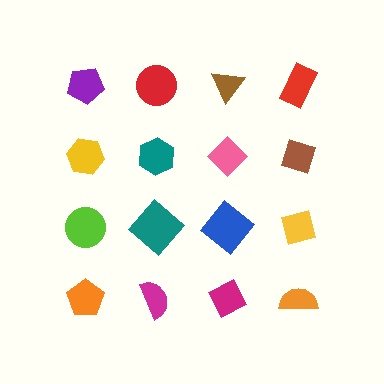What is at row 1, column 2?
A red circle.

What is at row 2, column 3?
A pink diamond.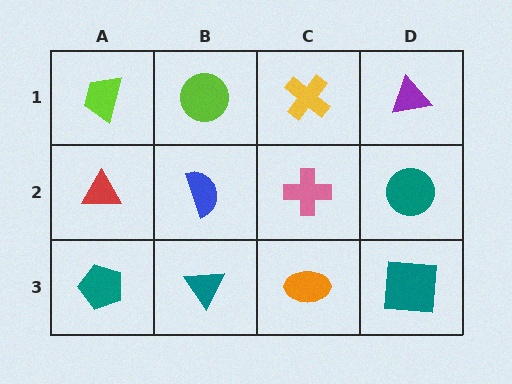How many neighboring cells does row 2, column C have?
4.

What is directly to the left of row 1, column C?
A lime circle.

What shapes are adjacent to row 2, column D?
A purple triangle (row 1, column D), a teal square (row 3, column D), a pink cross (row 2, column C).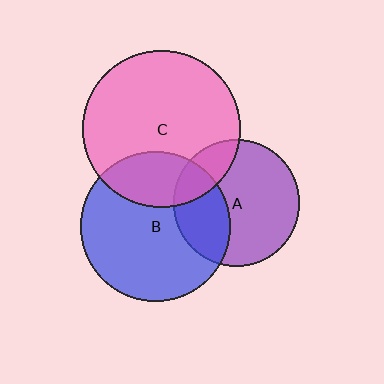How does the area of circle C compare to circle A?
Approximately 1.6 times.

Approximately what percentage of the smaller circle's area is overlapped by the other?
Approximately 25%.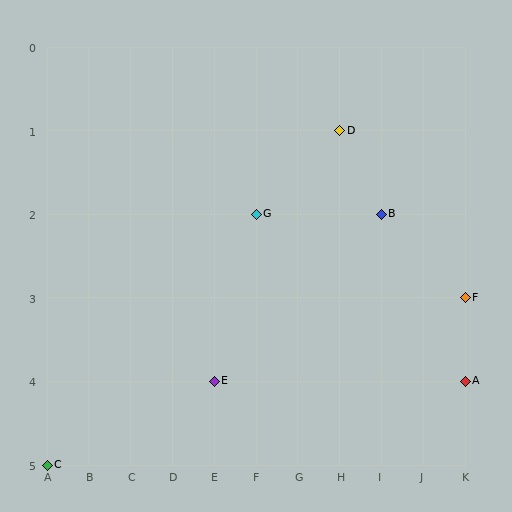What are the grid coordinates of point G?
Point G is at grid coordinates (F, 2).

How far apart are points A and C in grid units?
Points A and C are 10 columns and 1 row apart (about 10.0 grid units diagonally).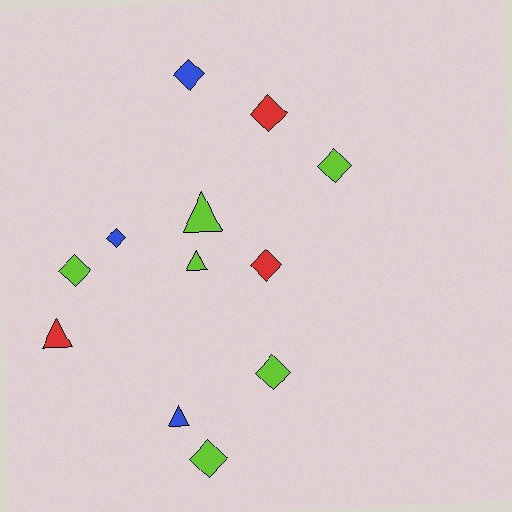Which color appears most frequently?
Lime, with 6 objects.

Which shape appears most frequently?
Diamond, with 8 objects.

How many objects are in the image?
There are 12 objects.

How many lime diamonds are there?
There are 4 lime diamonds.